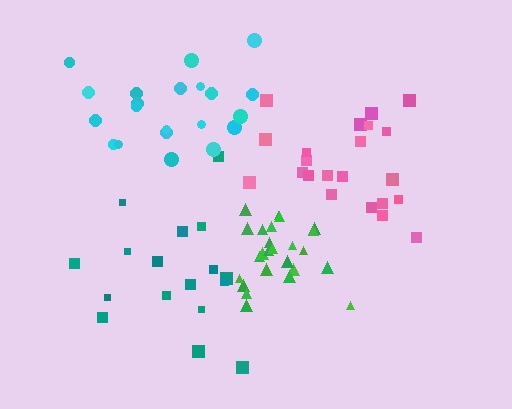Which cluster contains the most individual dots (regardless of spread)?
Green (25).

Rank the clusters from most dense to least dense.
green, cyan, pink, teal.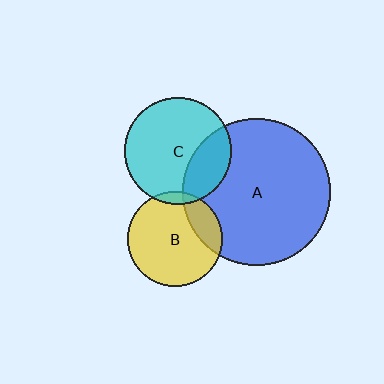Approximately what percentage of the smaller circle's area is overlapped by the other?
Approximately 25%.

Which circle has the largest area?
Circle A (blue).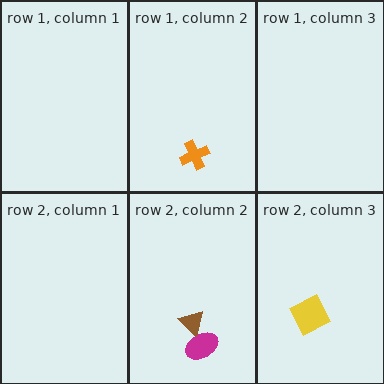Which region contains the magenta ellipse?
The row 2, column 2 region.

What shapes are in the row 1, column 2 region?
The orange cross.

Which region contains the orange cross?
The row 1, column 2 region.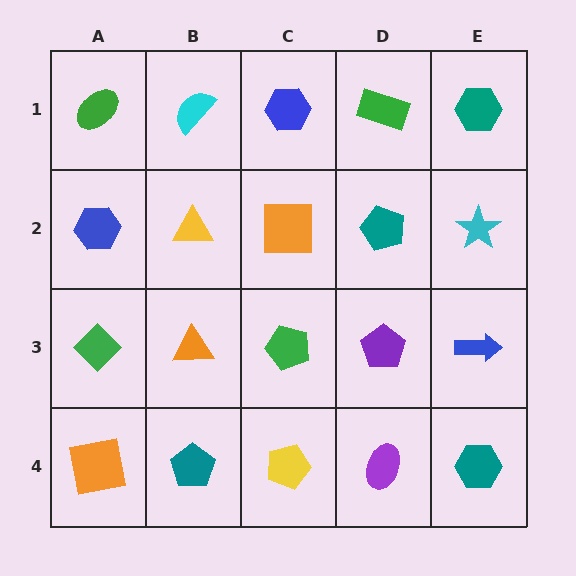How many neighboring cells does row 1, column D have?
3.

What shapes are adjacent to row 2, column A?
A green ellipse (row 1, column A), a green diamond (row 3, column A), a yellow triangle (row 2, column B).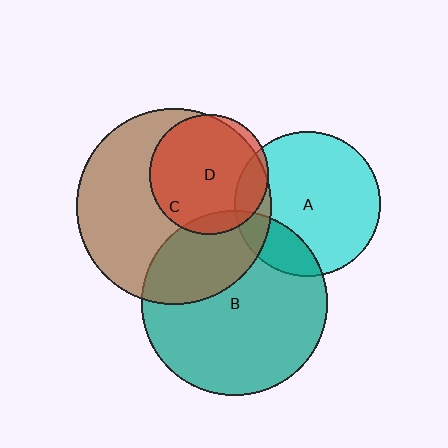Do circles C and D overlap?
Yes.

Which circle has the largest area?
Circle C (brown).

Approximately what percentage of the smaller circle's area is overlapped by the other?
Approximately 95%.